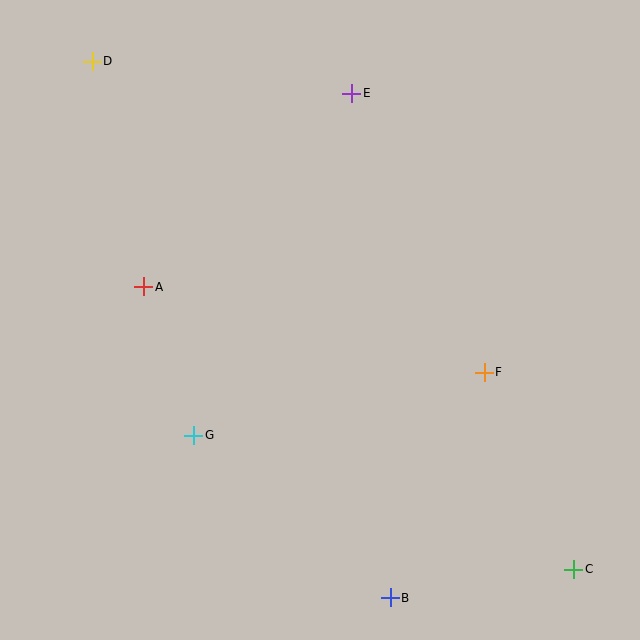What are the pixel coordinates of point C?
Point C is at (574, 569).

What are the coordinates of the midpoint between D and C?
The midpoint between D and C is at (333, 315).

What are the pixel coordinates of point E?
Point E is at (352, 93).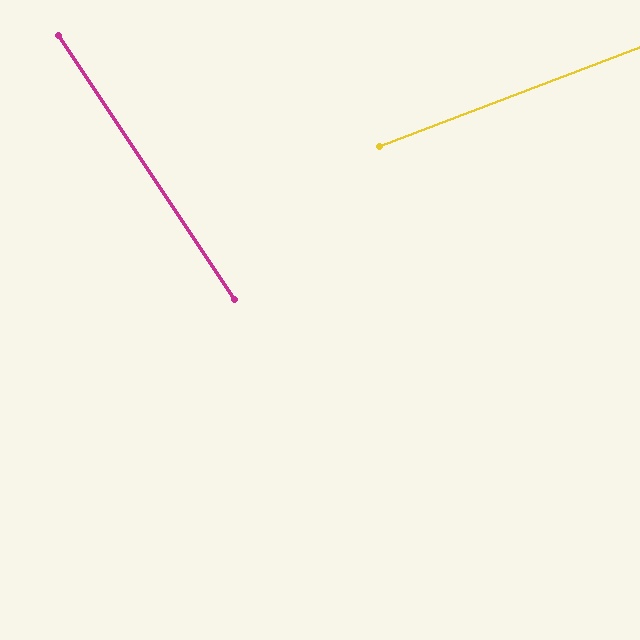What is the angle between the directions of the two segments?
Approximately 77 degrees.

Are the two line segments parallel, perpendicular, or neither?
Neither parallel nor perpendicular — they differ by about 77°.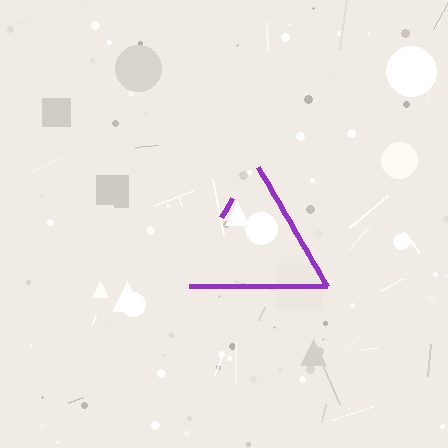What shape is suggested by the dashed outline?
The dashed outline suggests a triangle.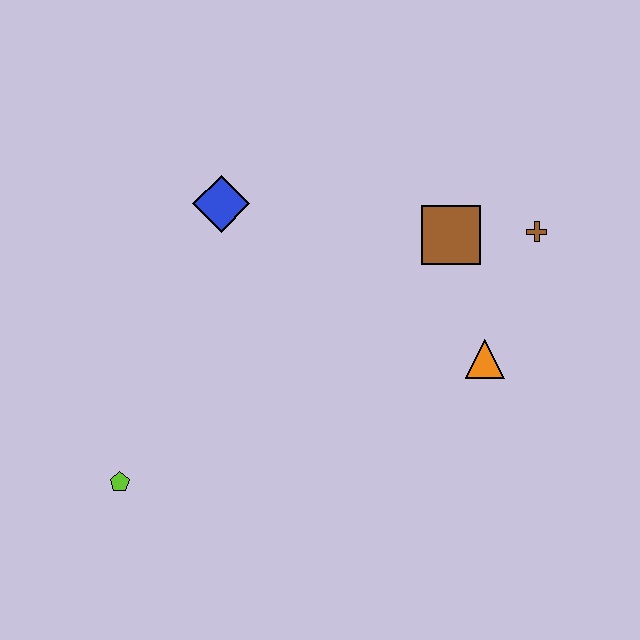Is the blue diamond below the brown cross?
No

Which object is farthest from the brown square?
The lime pentagon is farthest from the brown square.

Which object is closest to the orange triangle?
The brown square is closest to the orange triangle.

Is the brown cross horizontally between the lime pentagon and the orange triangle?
No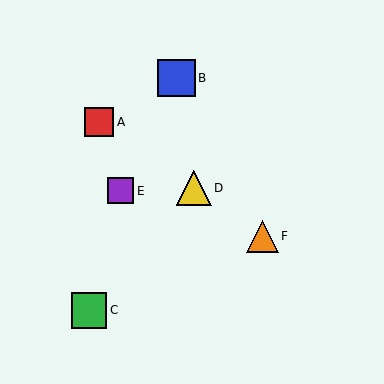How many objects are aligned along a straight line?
3 objects (A, D, F) are aligned along a straight line.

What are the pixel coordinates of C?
Object C is at (89, 310).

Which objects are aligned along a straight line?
Objects A, D, F are aligned along a straight line.